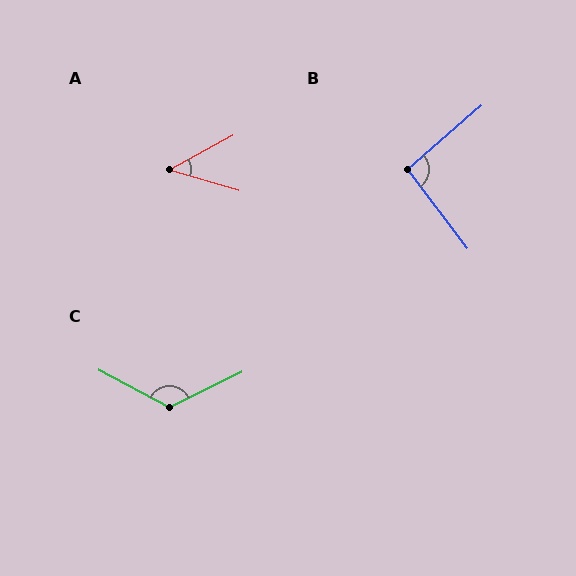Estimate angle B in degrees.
Approximately 94 degrees.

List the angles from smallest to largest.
A (45°), B (94°), C (126°).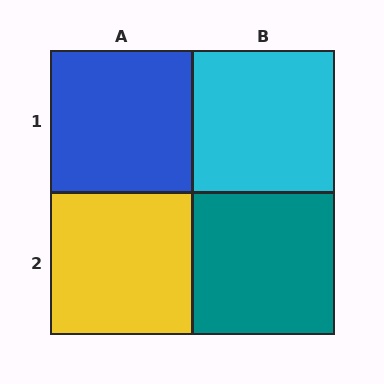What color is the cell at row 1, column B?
Cyan.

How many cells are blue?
1 cell is blue.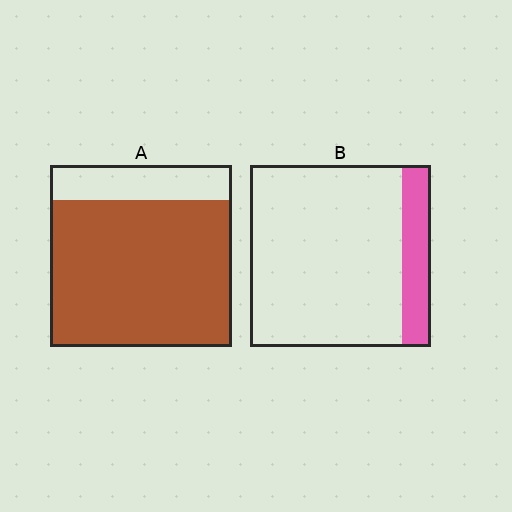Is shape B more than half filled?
No.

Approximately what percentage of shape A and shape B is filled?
A is approximately 80% and B is approximately 15%.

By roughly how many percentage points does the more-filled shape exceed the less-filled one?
By roughly 65 percentage points (A over B).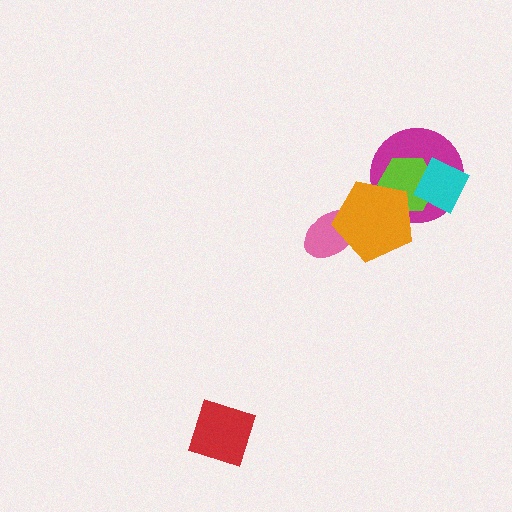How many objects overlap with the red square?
0 objects overlap with the red square.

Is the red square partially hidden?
No, no other shape covers it.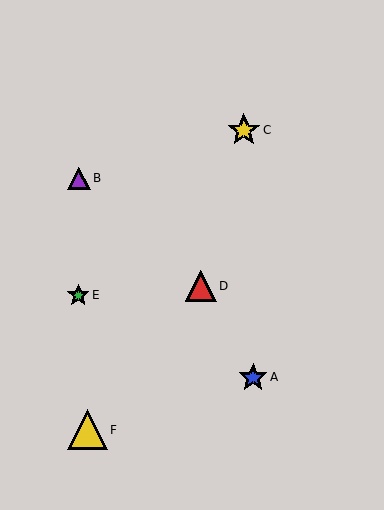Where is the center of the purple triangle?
The center of the purple triangle is at (79, 178).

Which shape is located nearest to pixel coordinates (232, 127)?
The yellow star (labeled C) at (244, 130) is nearest to that location.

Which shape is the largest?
The yellow triangle (labeled F) is the largest.